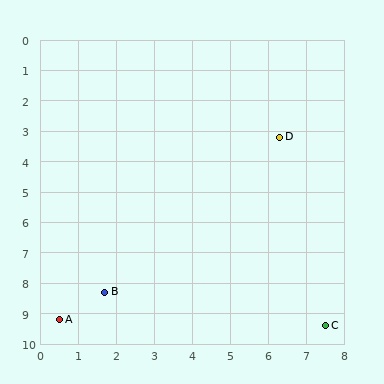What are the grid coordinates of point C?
Point C is at approximately (7.5, 9.4).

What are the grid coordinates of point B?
Point B is at approximately (1.7, 8.3).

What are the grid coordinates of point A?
Point A is at approximately (0.5, 9.2).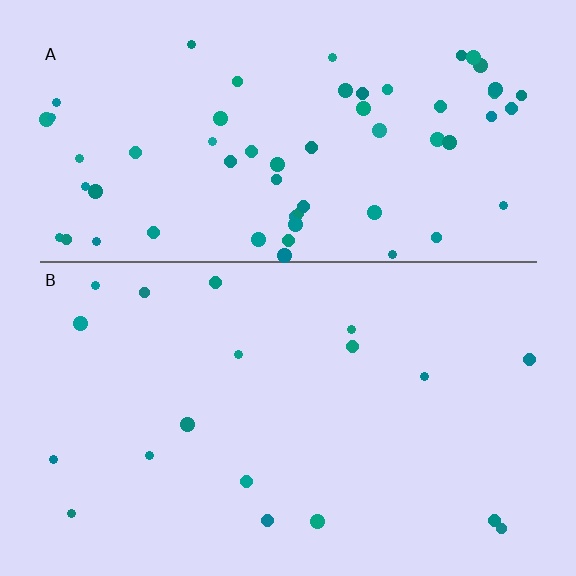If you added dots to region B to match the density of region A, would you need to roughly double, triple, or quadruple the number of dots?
Approximately triple.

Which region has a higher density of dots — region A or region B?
A (the top).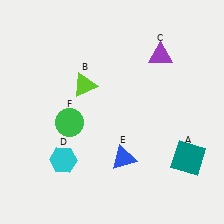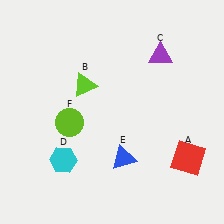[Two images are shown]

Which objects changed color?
A changed from teal to red. F changed from green to lime.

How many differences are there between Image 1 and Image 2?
There are 2 differences between the two images.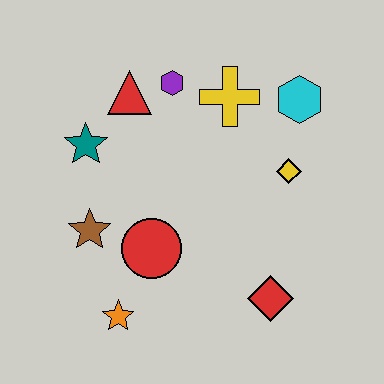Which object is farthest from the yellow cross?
The orange star is farthest from the yellow cross.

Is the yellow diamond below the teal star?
Yes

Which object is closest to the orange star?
The red circle is closest to the orange star.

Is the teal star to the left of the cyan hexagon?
Yes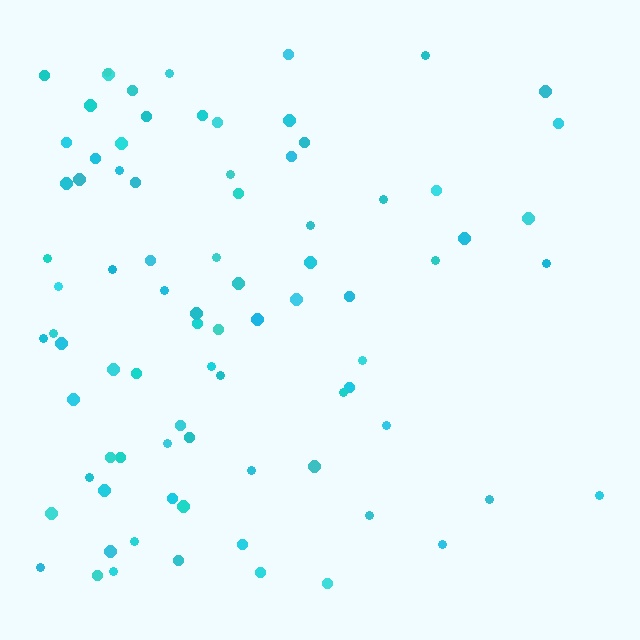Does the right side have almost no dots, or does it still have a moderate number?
Still a moderate number, just noticeably fewer than the left.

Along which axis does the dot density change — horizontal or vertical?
Horizontal.